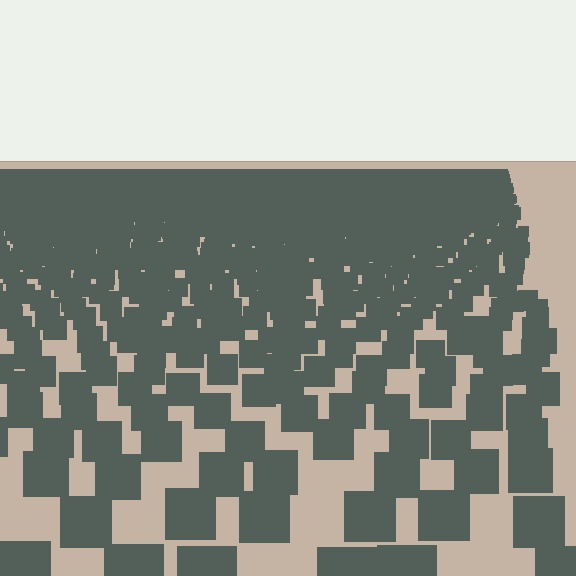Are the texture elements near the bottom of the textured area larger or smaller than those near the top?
Larger. Near the bottom, elements are closer to the viewer and appear at a bigger on-screen size.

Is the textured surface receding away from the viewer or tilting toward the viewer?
The surface is receding away from the viewer. Texture elements get smaller and denser toward the top.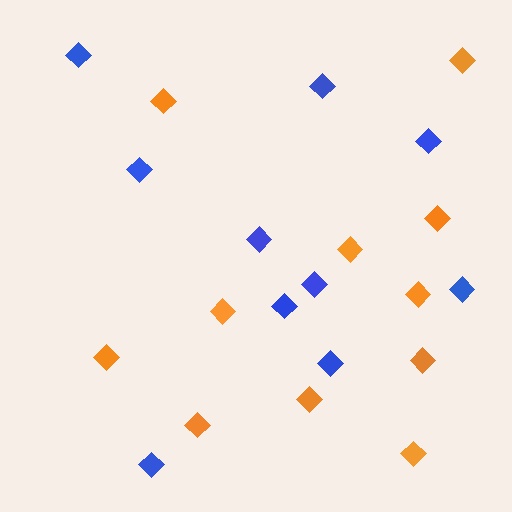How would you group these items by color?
There are 2 groups: one group of blue diamonds (10) and one group of orange diamonds (11).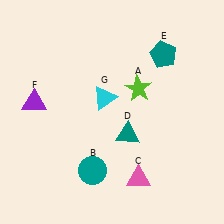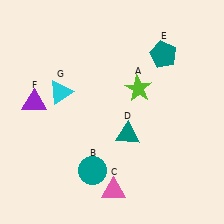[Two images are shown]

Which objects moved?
The objects that moved are: the pink triangle (C), the cyan triangle (G).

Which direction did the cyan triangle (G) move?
The cyan triangle (G) moved left.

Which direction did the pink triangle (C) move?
The pink triangle (C) moved left.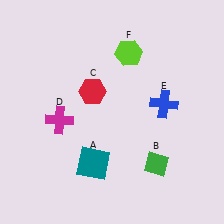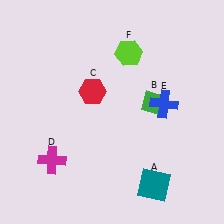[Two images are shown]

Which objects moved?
The objects that moved are: the teal square (A), the green diamond (B), the magenta cross (D).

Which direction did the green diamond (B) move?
The green diamond (B) moved up.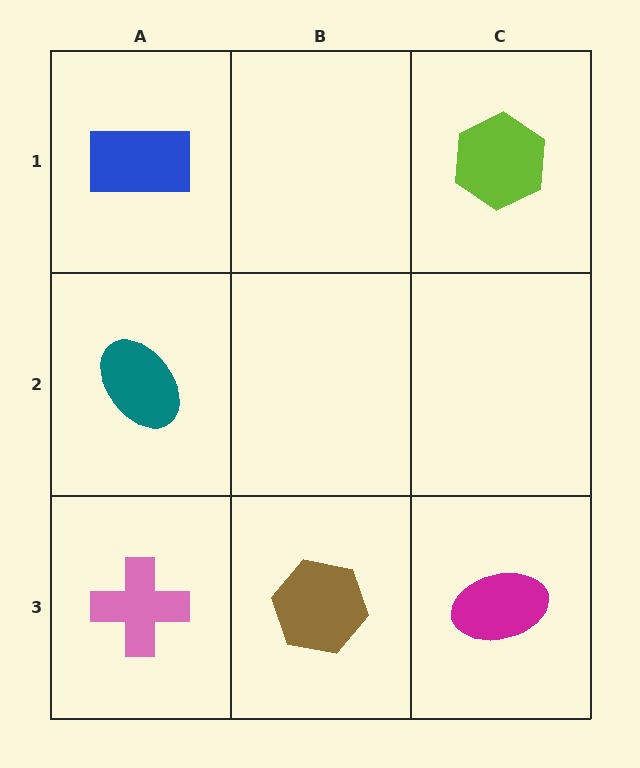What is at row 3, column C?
A magenta ellipse.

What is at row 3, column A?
A pink cross.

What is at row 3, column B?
A brown hexagon.